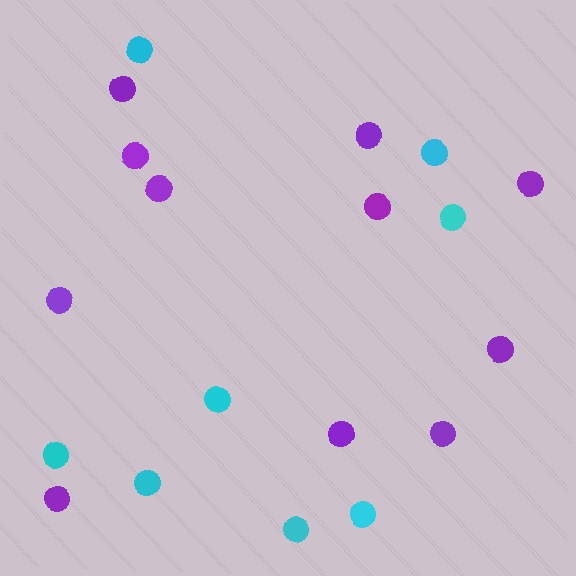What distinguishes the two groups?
There are 2 groups: one group of cyan circles (8) and one group of purple circles (11).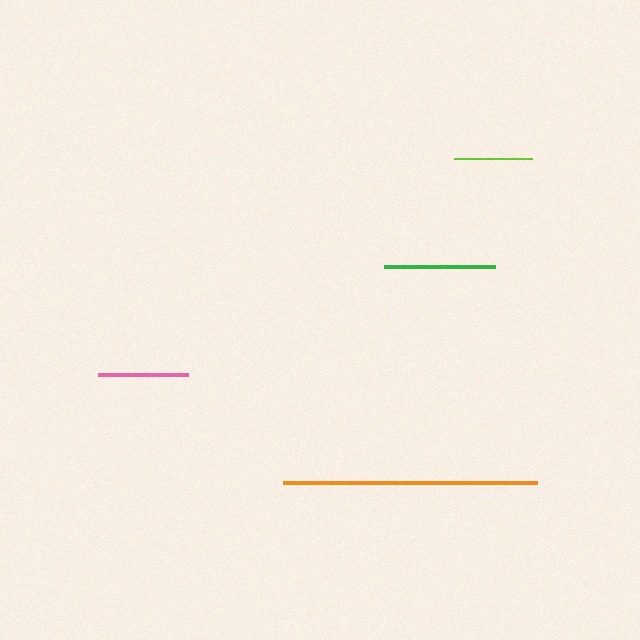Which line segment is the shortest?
The lime line is the shortest at approximately 78 pixels.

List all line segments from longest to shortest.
From longest to shortest: orange, green, pink, lime.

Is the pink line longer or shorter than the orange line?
The orange line is longer than the pink line.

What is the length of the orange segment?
The orange segment is approximately 254 pixels long.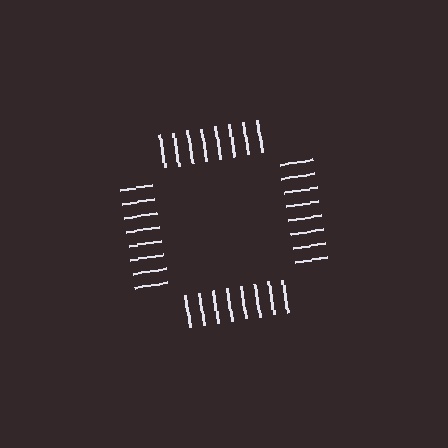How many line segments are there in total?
32 — 8 along each of the 4 edges.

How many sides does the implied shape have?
4 sides — the line-ends trace a square.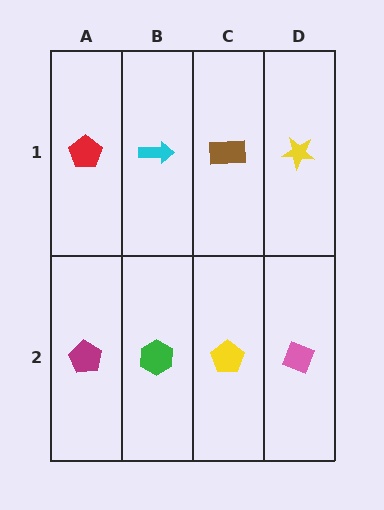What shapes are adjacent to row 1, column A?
A magenta pentagon (row 2, column A), a cyan arrow (row 1, column B).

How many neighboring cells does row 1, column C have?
3.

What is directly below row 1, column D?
A pink diamond.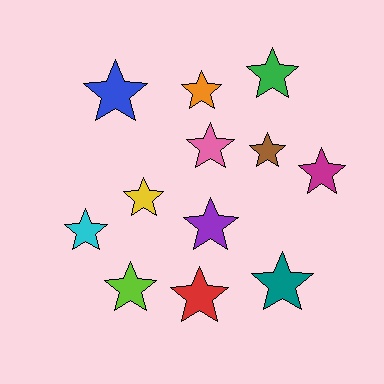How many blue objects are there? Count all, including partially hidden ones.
There is 1 blue object.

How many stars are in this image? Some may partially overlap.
There are 12 stars.